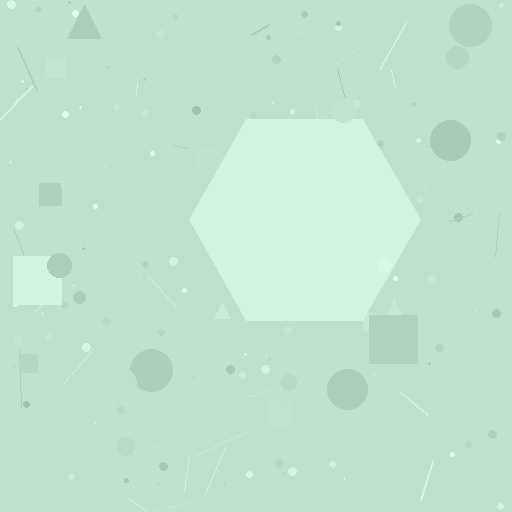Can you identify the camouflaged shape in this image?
The camouflaged shape is a hexagon.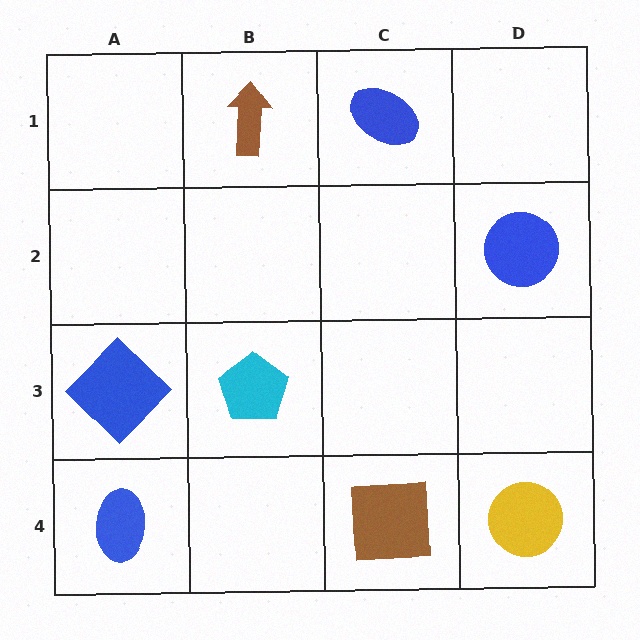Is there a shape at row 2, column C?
No, that cell is empty.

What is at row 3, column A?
A blue diamond.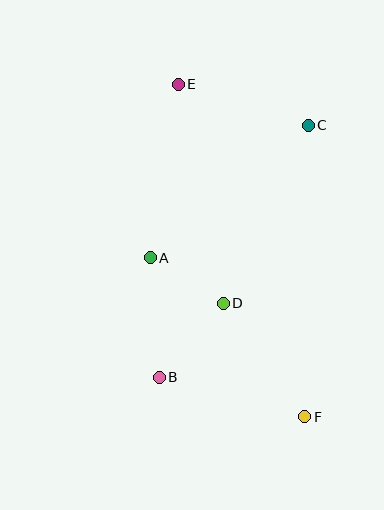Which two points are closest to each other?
Points A and D are closest to each other.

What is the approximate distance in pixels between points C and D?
The distance between C and D is approximately 197 pixels.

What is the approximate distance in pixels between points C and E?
The distance between C and E is approximately 136 pixels.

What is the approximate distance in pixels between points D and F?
The distance between D and F is approximately 140 pixels.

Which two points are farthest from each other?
Points E and F are farthest from each other.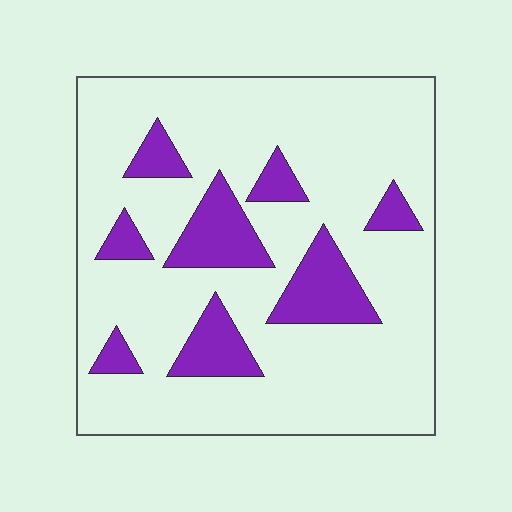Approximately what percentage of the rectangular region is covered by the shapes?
Approximately 20%.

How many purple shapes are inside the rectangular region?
8.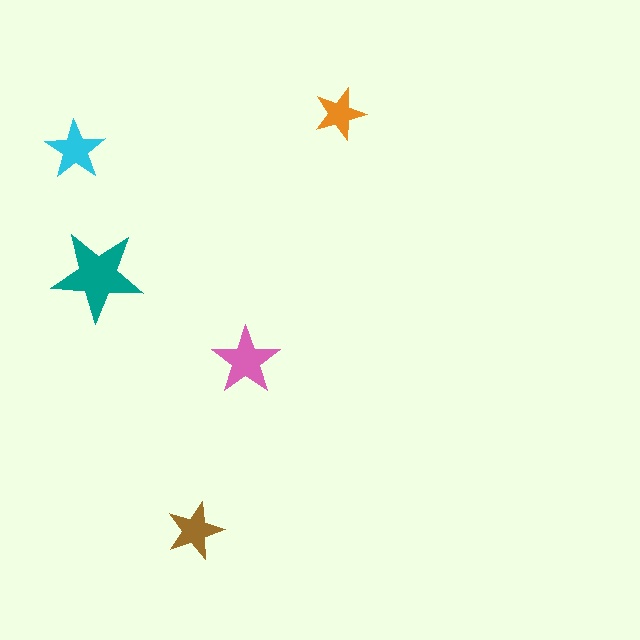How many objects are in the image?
There are 5 objects in the image.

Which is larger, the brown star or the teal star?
The teal one.